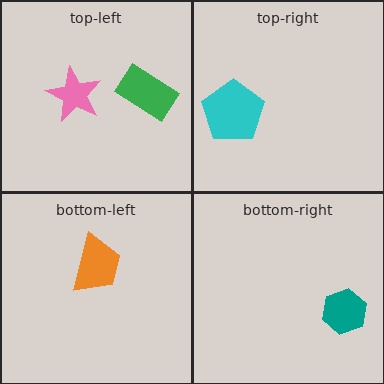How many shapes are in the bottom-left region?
1.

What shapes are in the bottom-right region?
The teal hexagon.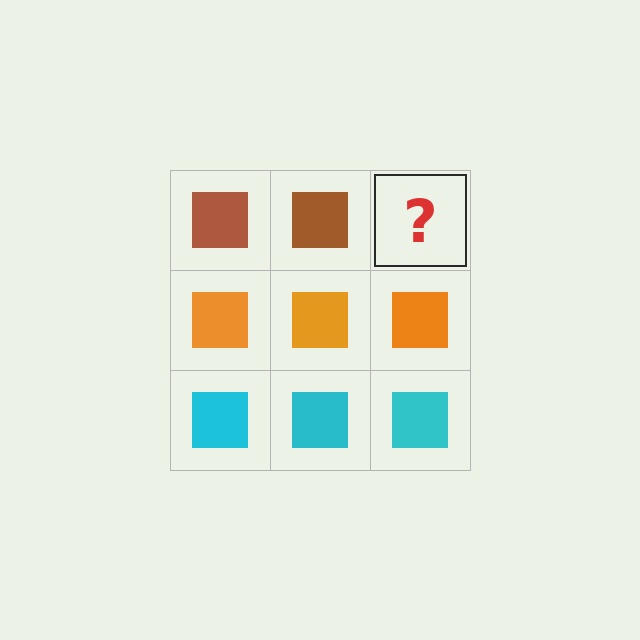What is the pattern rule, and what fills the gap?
The rule is that each row has a consistent color. The gap should be filled with a brown square.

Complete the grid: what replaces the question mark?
The question mark should be replaced with a brown square.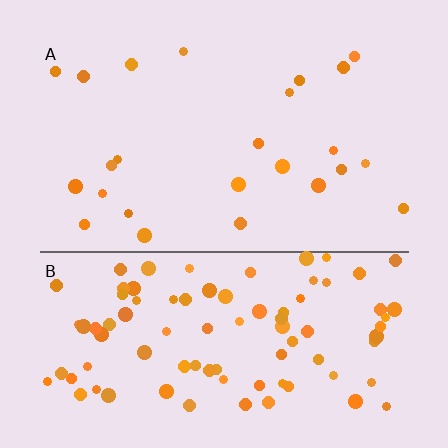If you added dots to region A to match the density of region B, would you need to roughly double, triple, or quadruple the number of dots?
Approximately quadruple.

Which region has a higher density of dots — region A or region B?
B (the bottom).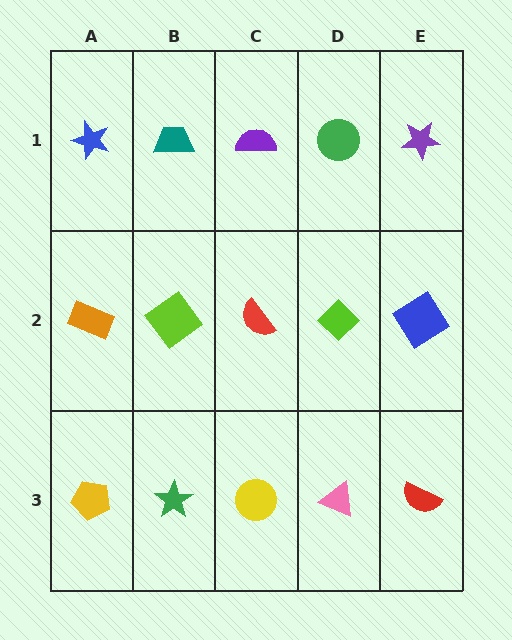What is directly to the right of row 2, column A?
A lime diamond.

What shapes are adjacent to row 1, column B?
A lime diamond (row 2, column B), a blue star (row 1, column A), a purple semicircle (row 1, column C).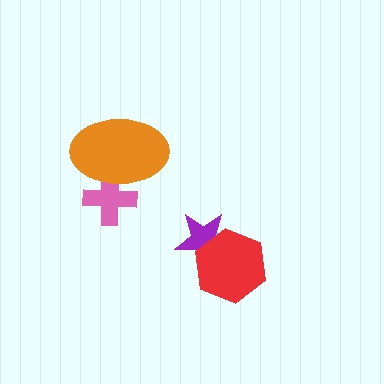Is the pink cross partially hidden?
Yes, it is partially covered by another shape.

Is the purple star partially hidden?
Yes, it is partially covered by another shape.